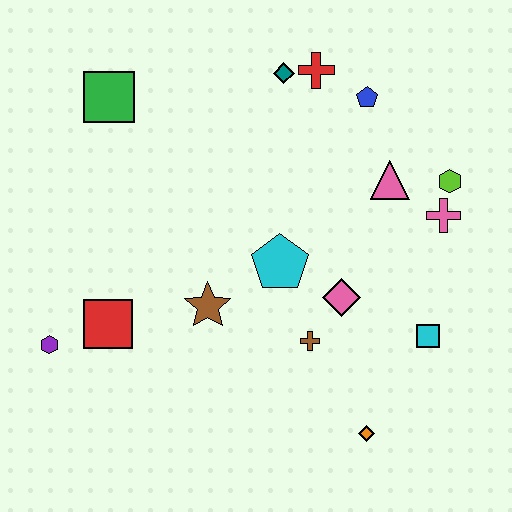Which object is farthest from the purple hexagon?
The lime hexagon is farthest from the purple hexagon.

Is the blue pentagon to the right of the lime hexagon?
No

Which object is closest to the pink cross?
The lime hexagon is closest to the pink cross.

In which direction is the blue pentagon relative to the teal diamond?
The blue pentagon is to the right of the teal diamond.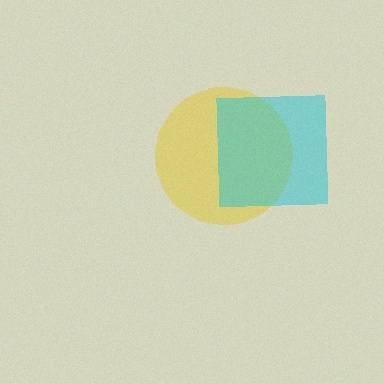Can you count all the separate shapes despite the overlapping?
Yes, there are 2 separate shapes.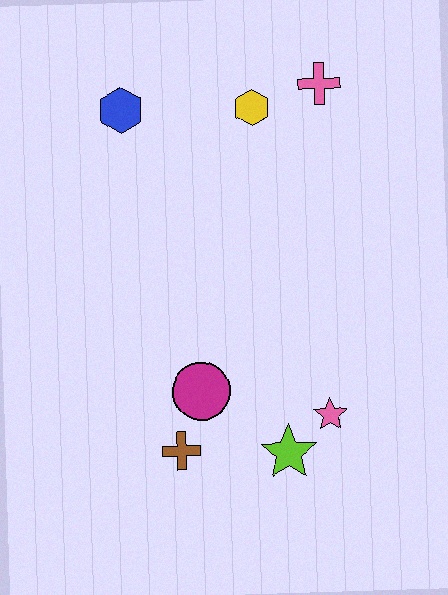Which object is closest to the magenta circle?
The brown cross is closest to the magenta circle.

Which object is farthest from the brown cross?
The pink cross is farthest from the brown cross.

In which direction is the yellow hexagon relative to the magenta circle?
The yellow hexagon is above the magenta circle.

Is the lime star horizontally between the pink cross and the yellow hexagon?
Yes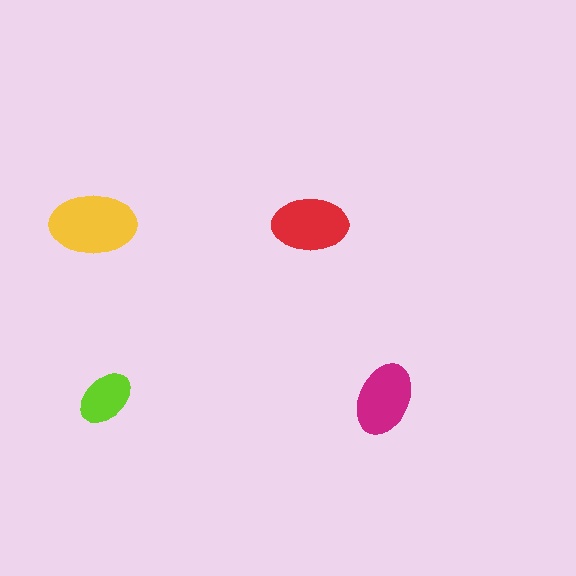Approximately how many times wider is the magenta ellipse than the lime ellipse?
About 1.5 times wider.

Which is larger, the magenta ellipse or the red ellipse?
The red one.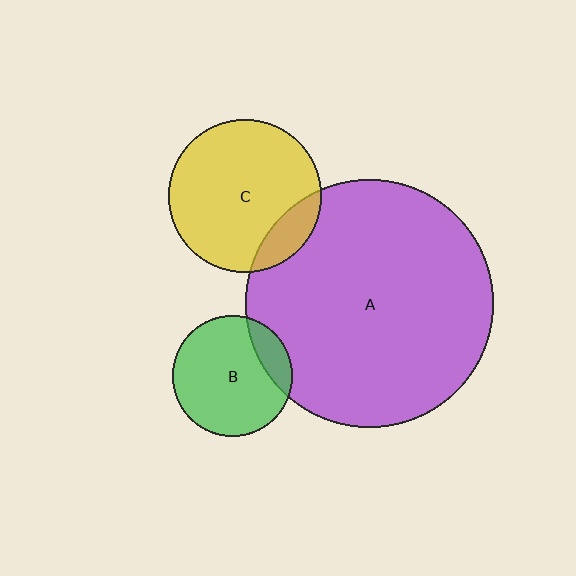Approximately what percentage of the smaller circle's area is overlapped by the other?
Approximately 15%.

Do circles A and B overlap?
Yes.